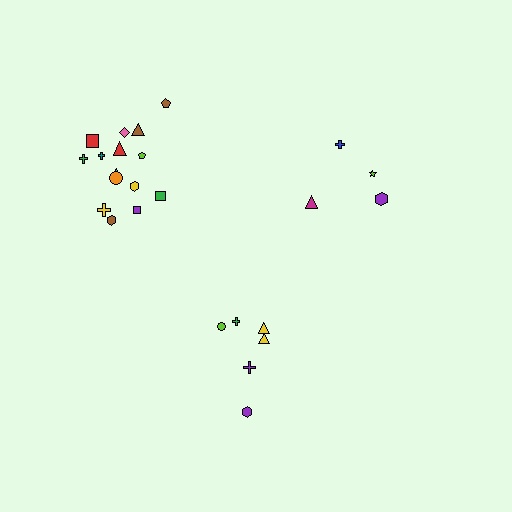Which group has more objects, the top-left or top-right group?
The top-left group.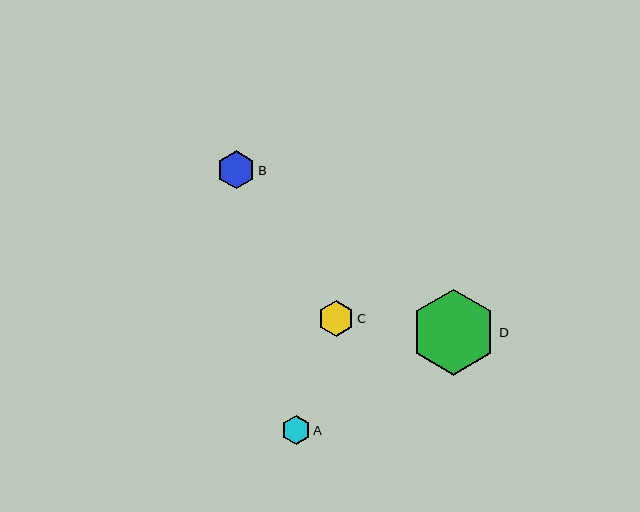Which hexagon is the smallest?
Hexagon A is the smallest with a size of approximately 28 pixels.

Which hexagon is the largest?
Hexagon D is the largest with a size of approximately 86 pixels.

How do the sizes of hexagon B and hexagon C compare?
Hexagon B and hexagon C are approximately the same size.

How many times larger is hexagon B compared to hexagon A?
Hexagon B is approximately 1.3 times the size of hexagon A.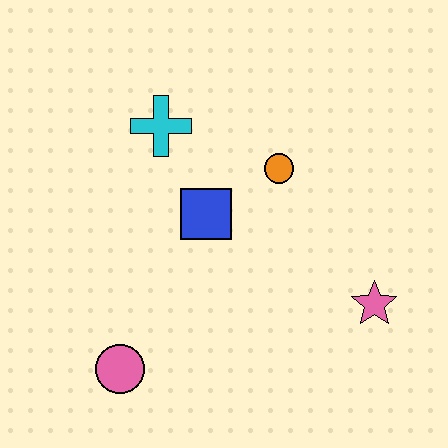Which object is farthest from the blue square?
The pink star is farthest from the blue square.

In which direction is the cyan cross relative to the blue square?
The cyan cross is above the blue square.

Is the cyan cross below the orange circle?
No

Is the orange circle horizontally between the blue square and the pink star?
Yes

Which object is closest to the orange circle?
The blue square is closest to the orange circle.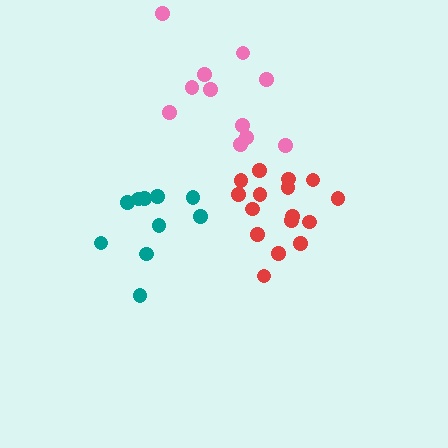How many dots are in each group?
Group 1: 10 dots, Group 2: 11 dots, Group 3: 16 dots (37 total).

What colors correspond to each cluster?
The clusters are colored: teal, pink, red.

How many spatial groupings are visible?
There are 3 spatial groupings.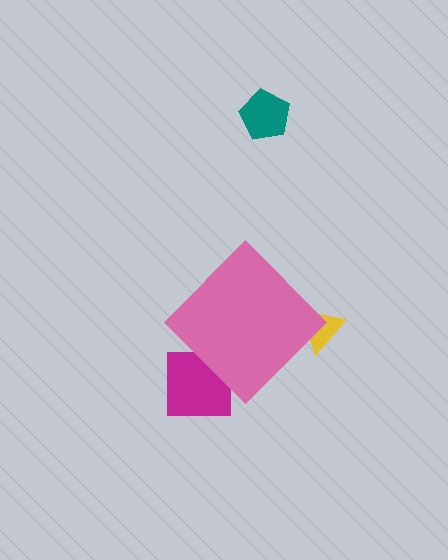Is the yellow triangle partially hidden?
Yes, the yellow triangle is partially hidden behind the pink diamond.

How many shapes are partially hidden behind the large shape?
2 shapes are partially hidden.